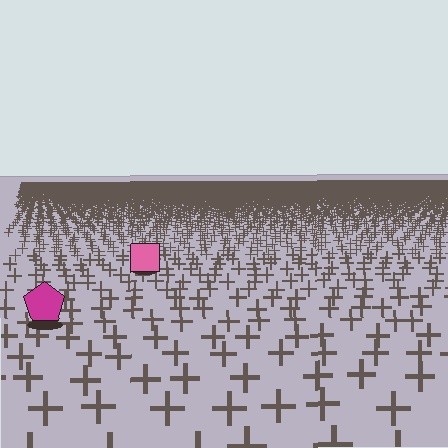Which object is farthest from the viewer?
The pink square is farthest from the viewer. It appears smaller and the ground texture around it is denser.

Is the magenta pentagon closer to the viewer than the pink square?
Yes. The magenta pentagon is closer — you can tell from the texture gradient: the ground texture is coarser near it.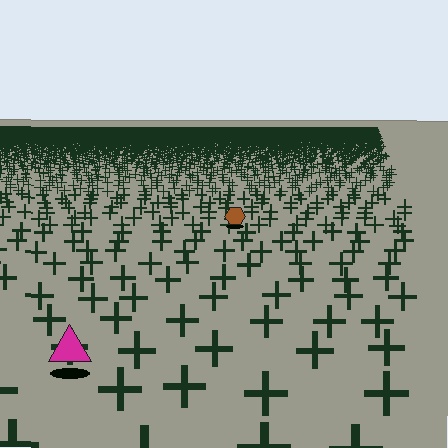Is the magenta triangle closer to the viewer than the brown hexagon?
Yes. The magenta triangle is closer — you can tell from the texture gradient: the ground texture is coarser near it.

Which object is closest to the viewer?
The magenta triangle is closest. The texture marks near it are larger and more spread out.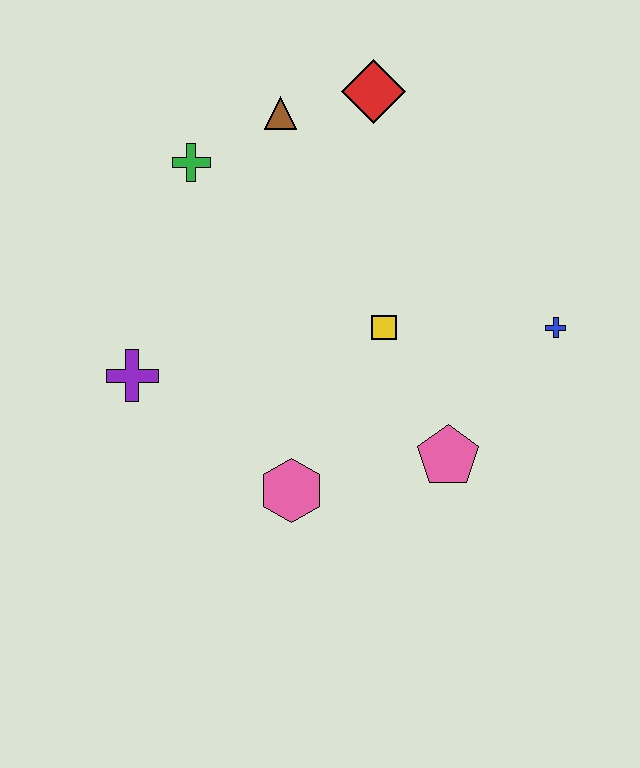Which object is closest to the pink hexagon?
The pink pentagon is closest to the pink hexagon.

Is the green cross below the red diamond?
Yes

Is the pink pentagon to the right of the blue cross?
No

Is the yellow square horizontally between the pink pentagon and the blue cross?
No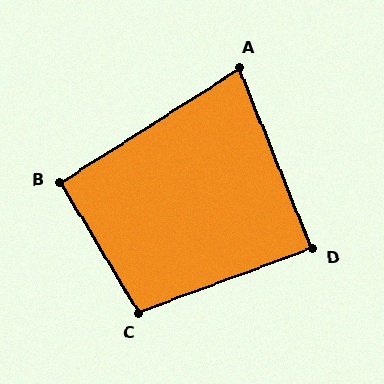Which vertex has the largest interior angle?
C, at approximately 100 degrees.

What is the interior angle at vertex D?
Approximately 89 degrees (approximately right).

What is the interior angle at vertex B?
Approximately 91 degrees (approximately right).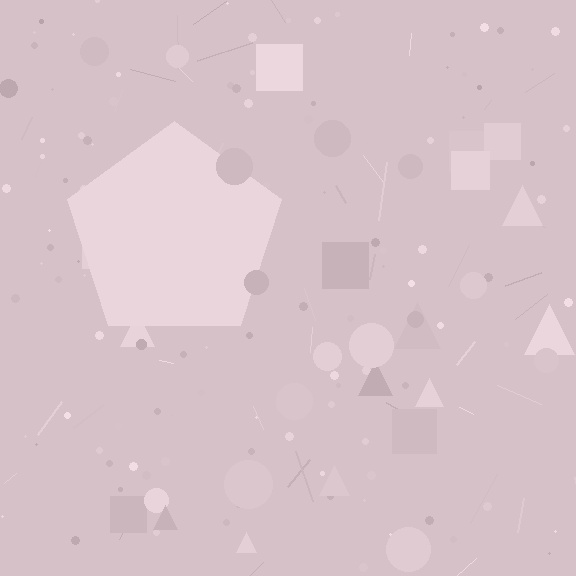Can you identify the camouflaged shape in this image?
The camouflaged shape is a pentagon.